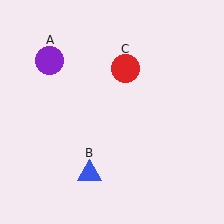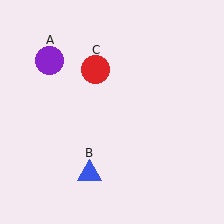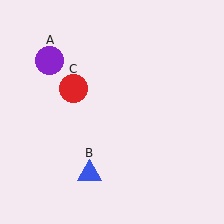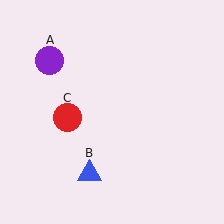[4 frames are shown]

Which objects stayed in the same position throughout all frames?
Purple circle (object A) and blue triangle (object B) remained stationary.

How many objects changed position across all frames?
1 object changed position: red circle (object C).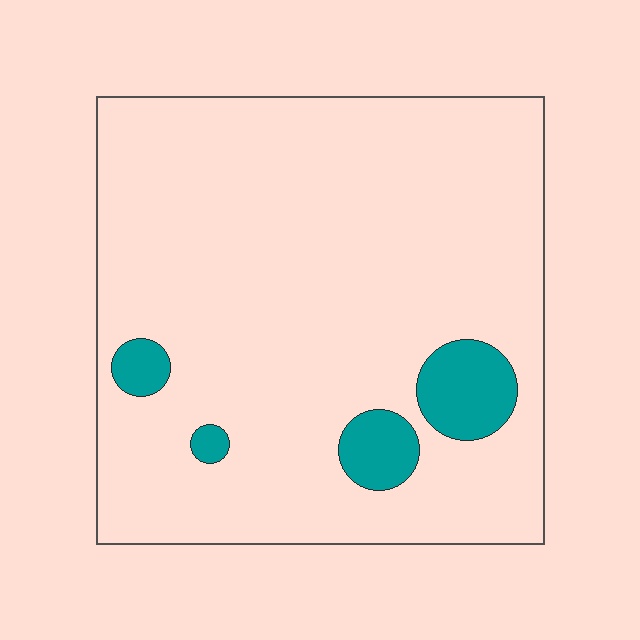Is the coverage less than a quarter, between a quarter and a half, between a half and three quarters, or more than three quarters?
Less than a quarter.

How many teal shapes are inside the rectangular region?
4.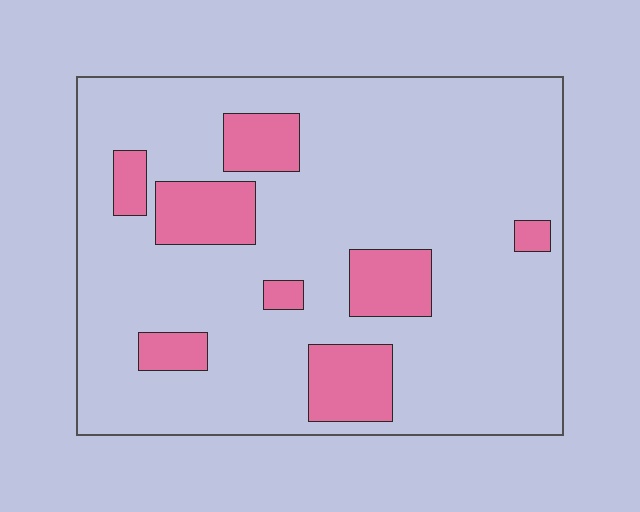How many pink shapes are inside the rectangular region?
8.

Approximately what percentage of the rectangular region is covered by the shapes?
Approximately 15%.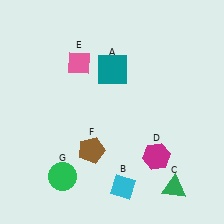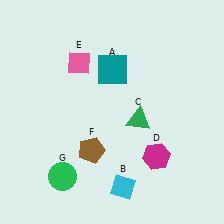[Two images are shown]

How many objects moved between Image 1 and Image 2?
1 object moved between the two images.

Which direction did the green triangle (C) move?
The green triangle (C) moved up.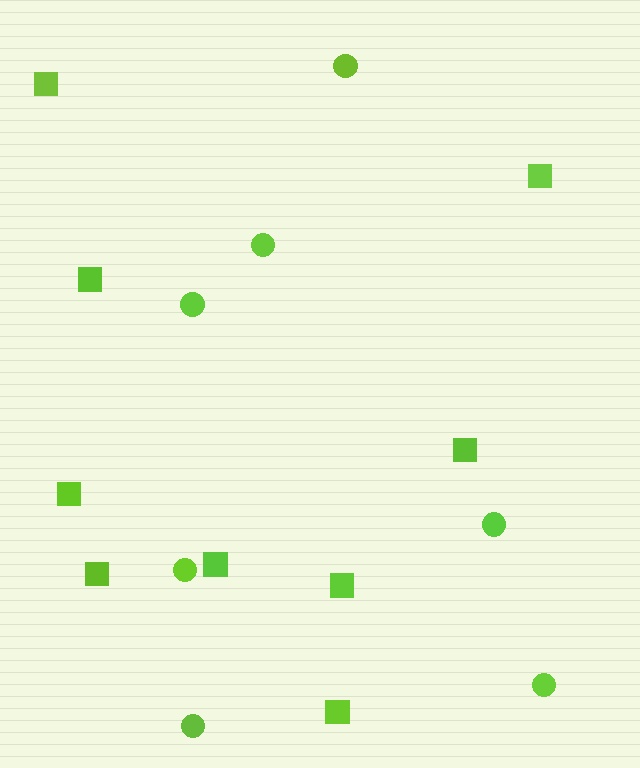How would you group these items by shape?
There are 2 groups: one group of squares (9) and one group of circles (7).